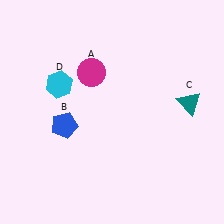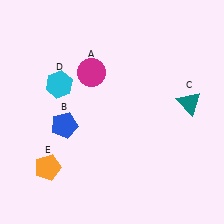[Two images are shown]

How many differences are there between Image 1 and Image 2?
There is 1 difference between the two images.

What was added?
An orange pentagon (E) was added in Image 2.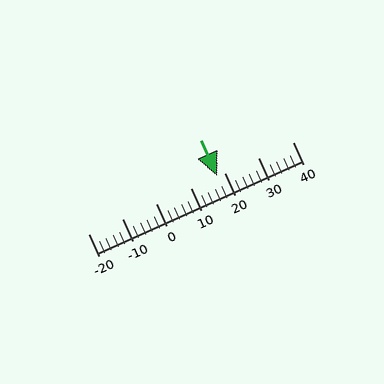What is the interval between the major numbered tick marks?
The major tick marks are spaced 10 units apart.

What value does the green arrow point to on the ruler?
The green arrow points to approximately 18.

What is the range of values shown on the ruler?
The ruler shows values from -20 to 40.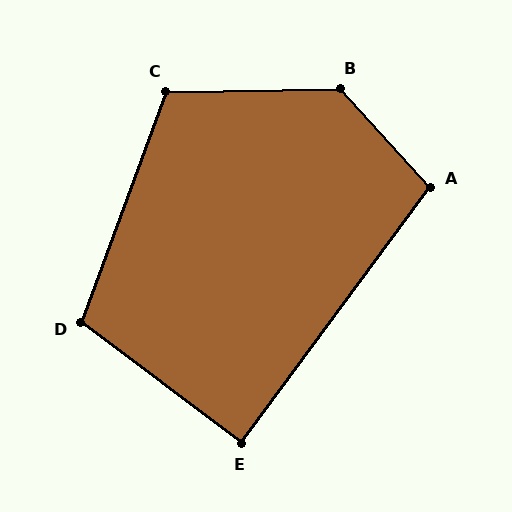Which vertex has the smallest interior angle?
E, at approximately 90 degrees.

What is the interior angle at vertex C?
Approximately 111 degrees (obtuse).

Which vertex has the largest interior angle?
B, at approximately 131 degrees.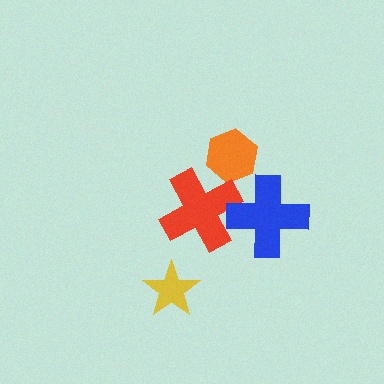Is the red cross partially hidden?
Yes, it is partially covered by another shape.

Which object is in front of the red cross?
The blue cross is in front of the red cross.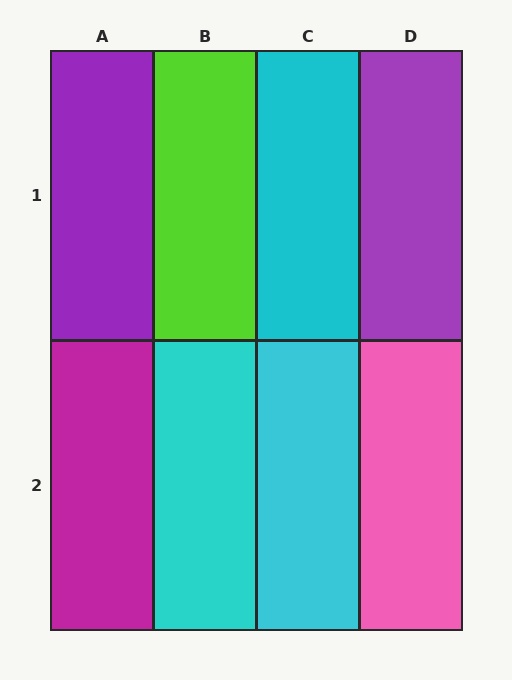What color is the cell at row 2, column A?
Magenta.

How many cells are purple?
2 cells are purple.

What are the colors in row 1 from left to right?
Purple, lime, cyan, purple.